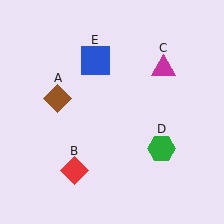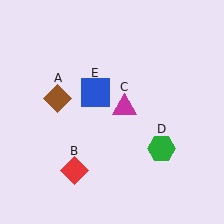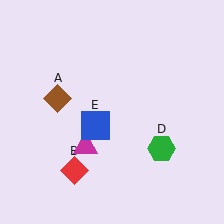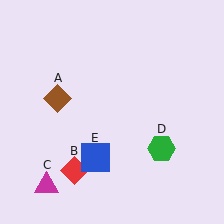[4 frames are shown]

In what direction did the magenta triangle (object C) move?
The magenta triangle (object C) moved down and to the left.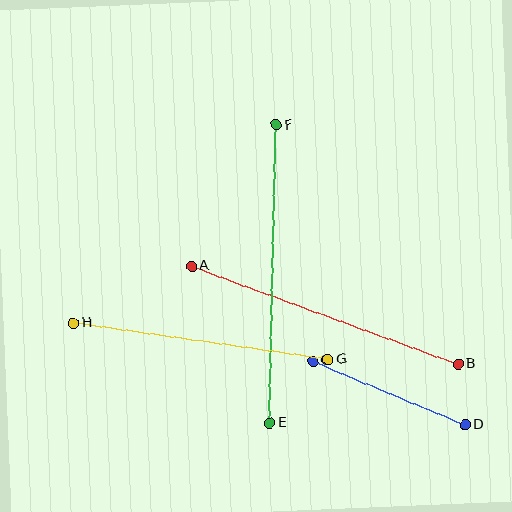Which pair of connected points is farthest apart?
Points E and F are farthest apart.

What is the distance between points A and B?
The distance is approximately 284 pixels.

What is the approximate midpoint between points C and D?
The midpoint is at approximately (389, 393) pixels.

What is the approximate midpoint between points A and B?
The midpoint is at approximately (325, 315) pixels.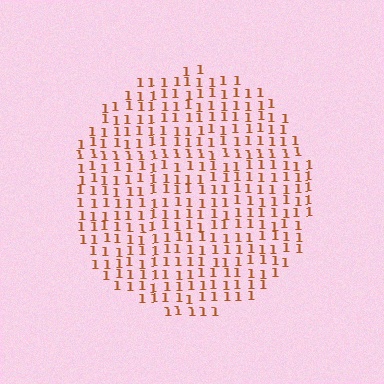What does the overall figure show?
The overall figure shows a circle.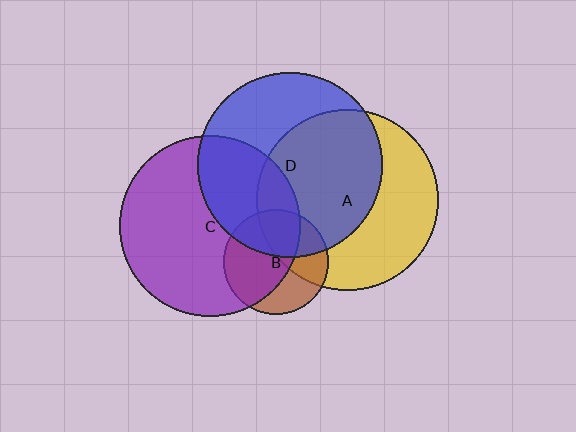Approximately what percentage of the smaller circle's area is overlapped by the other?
Approximately 40%.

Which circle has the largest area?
Circle D (blue).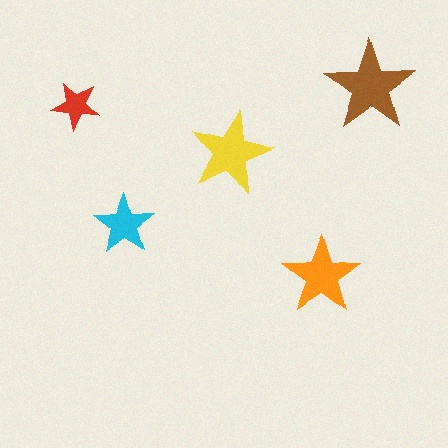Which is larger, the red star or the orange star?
The orange one.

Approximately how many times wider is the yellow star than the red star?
About 1.5 times wider.